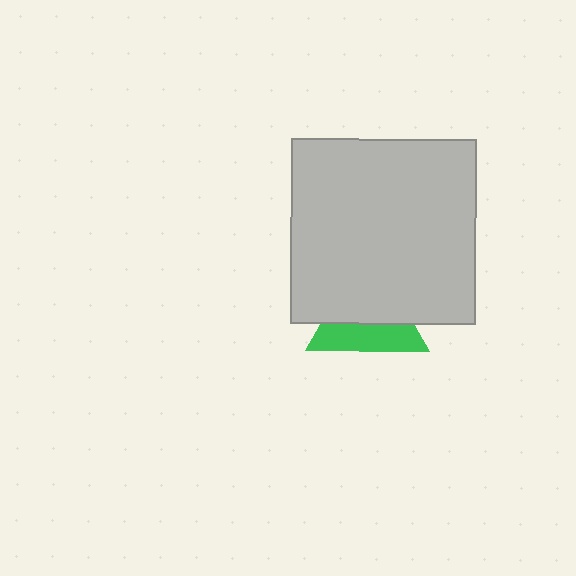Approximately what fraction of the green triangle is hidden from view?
Roughly 55% of the green triangle is hidden behind the light gray square.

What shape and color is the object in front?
The object in front is a light gray square.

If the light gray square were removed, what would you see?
You would see the complete green triangle.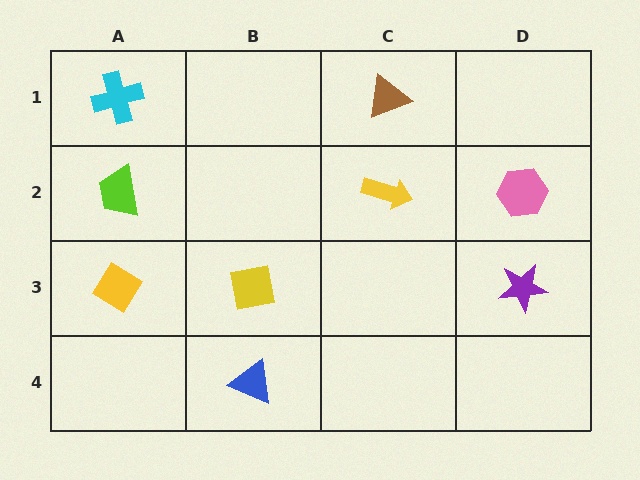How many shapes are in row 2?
3 shapes.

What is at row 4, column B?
A blue triangle.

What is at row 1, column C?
A brown triangle.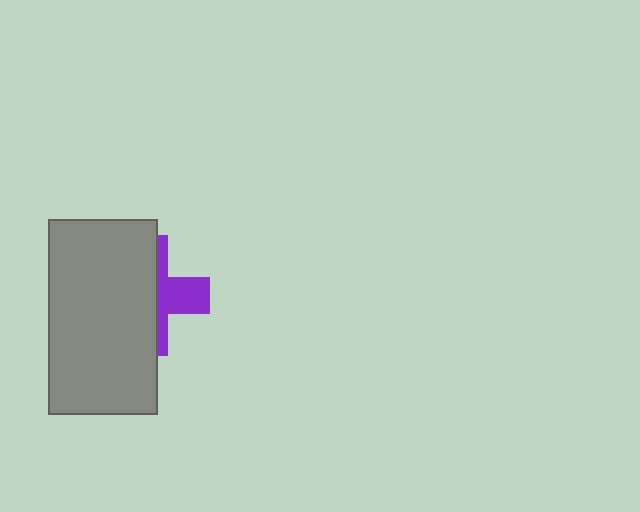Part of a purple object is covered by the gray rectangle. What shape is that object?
It is a cross.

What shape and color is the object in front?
The object in front is a gray rectangle.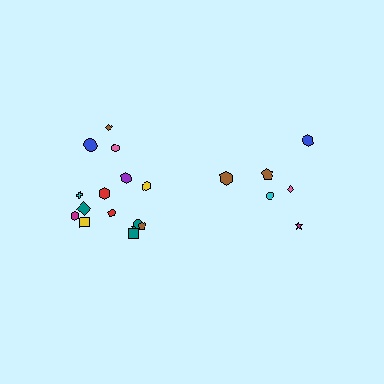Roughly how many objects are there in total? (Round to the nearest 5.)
Roughly 20 objects in total.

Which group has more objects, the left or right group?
The left group.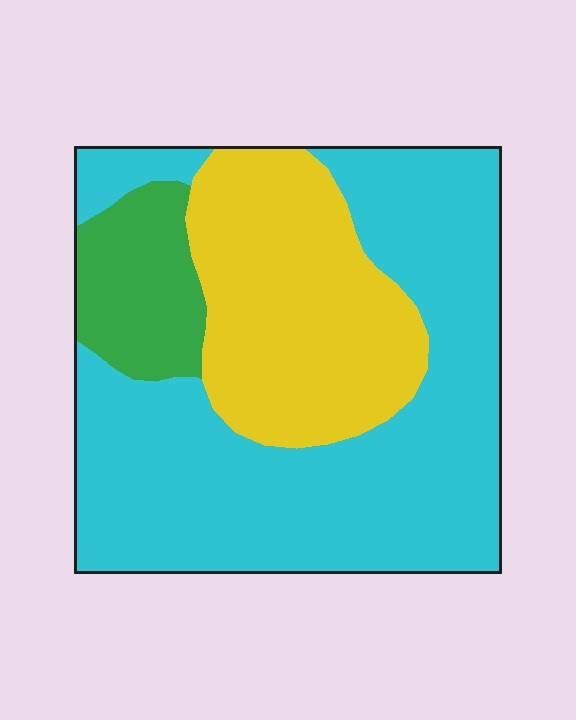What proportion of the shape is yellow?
Yellow covers about 30% of the shape.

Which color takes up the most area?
Cyan, at roughly 60%.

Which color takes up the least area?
Green, at roughly 10%.